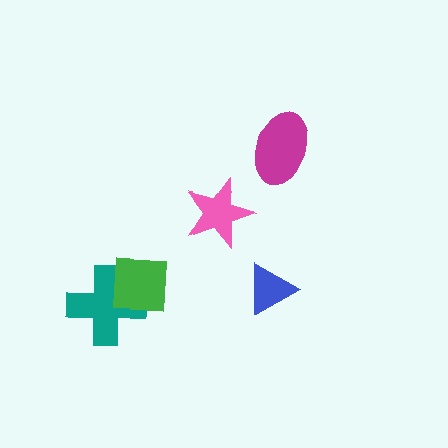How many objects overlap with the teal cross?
1 object overlaps with the teal cross.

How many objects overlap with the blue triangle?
0 objects overlap with the blue triangle.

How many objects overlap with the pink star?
0 objects overlap with the pink star.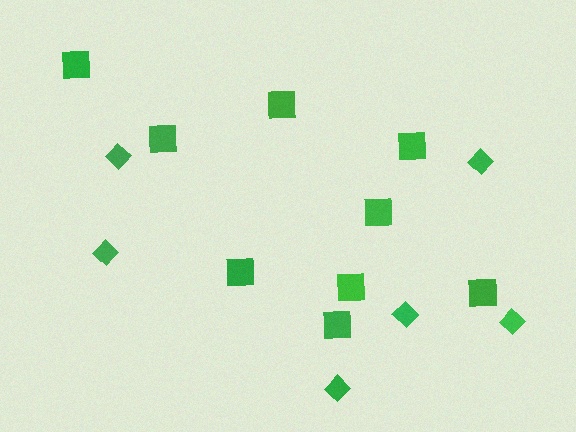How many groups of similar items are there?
There are 2 groups: one group of squares (9) and one group of diamonds (6).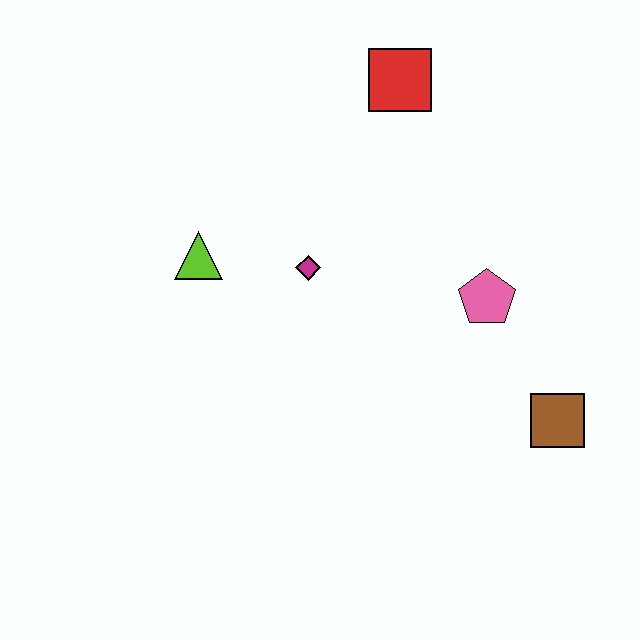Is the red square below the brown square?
No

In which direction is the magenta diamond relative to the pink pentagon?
The magenta diamond is to the left of the pink pentagon.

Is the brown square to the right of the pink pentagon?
Yes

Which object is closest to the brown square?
The pink pentagon is closest to the brown square.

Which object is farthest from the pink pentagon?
The lime triangle is farthest from the pink pentagon.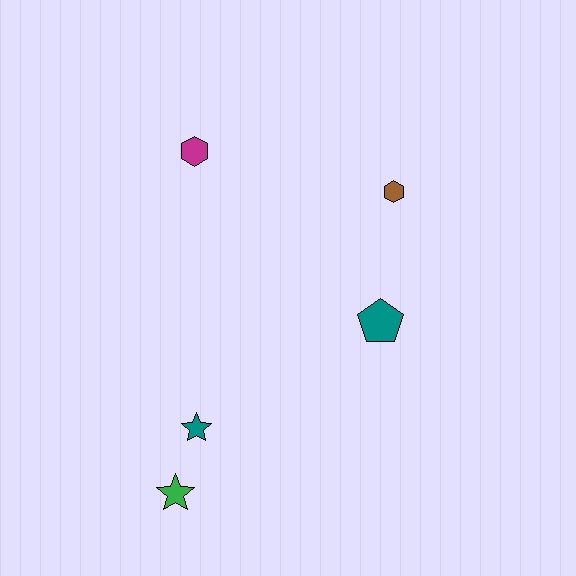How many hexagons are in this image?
There are 2 hexagons.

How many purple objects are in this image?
There are no purple objects.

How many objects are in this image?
There are 5 objects.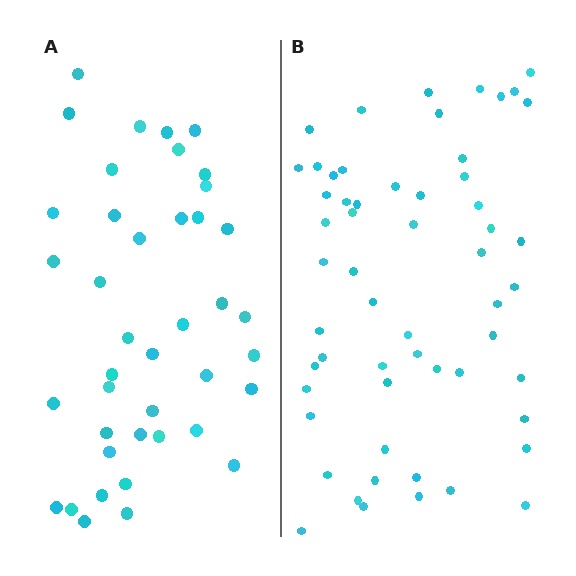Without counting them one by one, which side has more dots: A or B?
Region B (the right region) has more dots.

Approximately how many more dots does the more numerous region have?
Region B has approximately 15 more dots than region A.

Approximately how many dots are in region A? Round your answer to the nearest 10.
About 40 dots. (The exact count is 41, which rounds to 40.)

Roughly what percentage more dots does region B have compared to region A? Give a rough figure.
About 40% more.